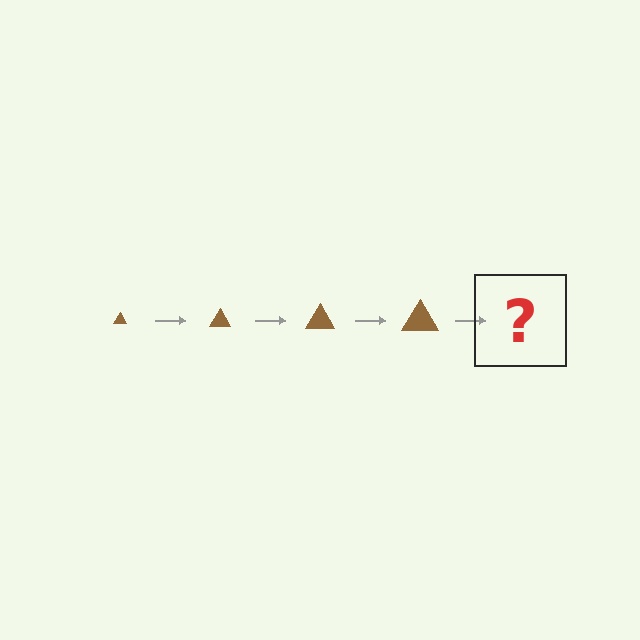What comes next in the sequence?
The next element should be a brown triangle, larger than the previous one.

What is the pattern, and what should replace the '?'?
The pattern is that the triangle gets progressively larger each step. The '?' should be a brown triangle, larger than the previous one.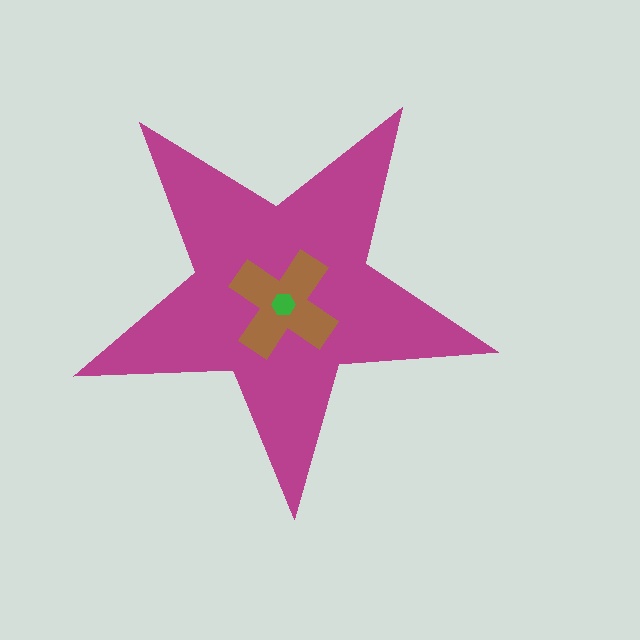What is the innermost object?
The green hexagon.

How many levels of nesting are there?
3.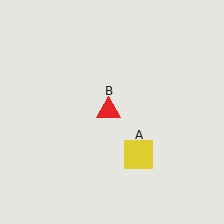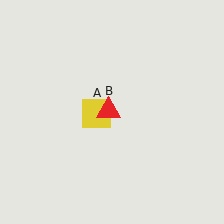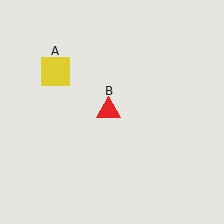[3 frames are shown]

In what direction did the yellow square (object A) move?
The yellow square (object A) moved up and to the left.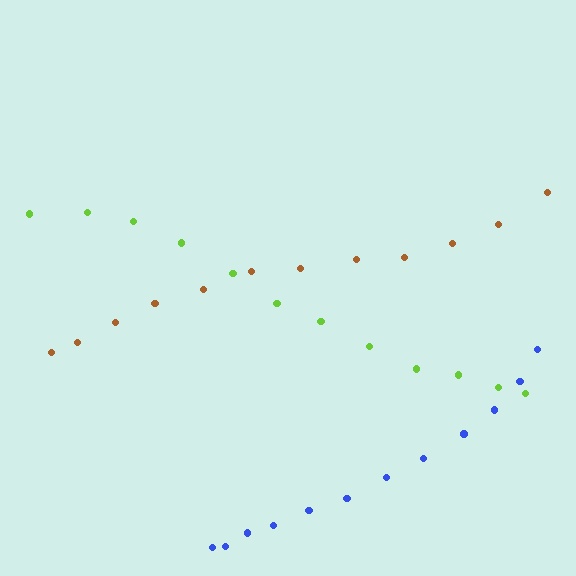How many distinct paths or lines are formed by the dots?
There are 3 distinct paths.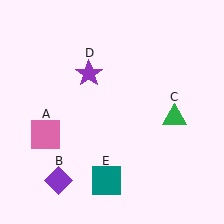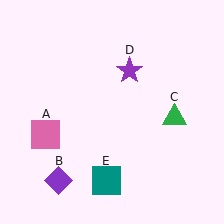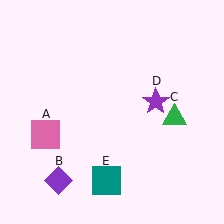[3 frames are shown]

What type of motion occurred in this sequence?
The purple star (object D) rotated clockwise around the center of the scene.